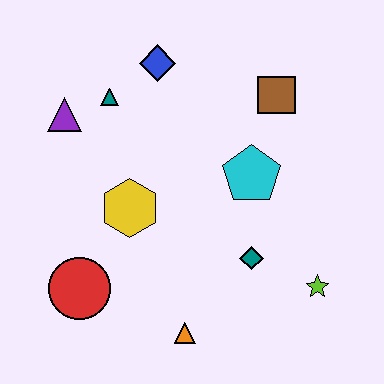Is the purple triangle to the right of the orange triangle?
No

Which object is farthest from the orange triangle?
The blue diamond is farthest from the orange triangle.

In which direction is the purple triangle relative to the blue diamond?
The purple triangle is to the left of the blue diamond.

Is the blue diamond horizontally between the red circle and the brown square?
Yes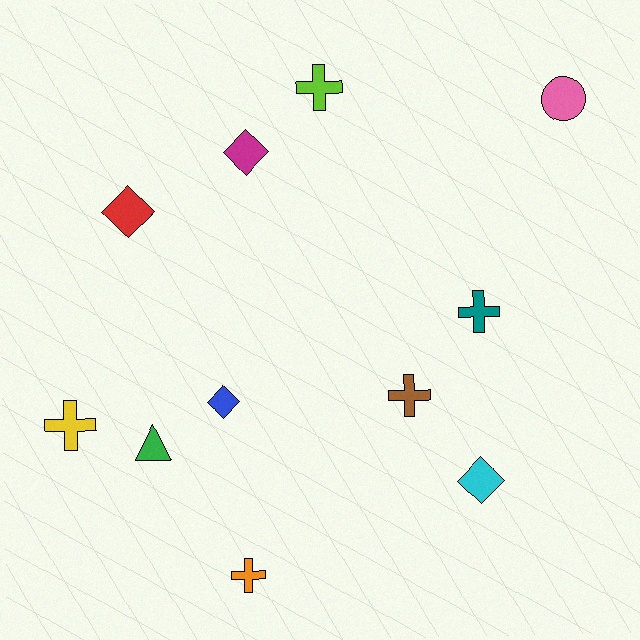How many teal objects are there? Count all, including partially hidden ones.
There is 1 teal object.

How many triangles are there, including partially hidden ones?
There is 1 triangle.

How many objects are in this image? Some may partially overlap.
There are 11 objects.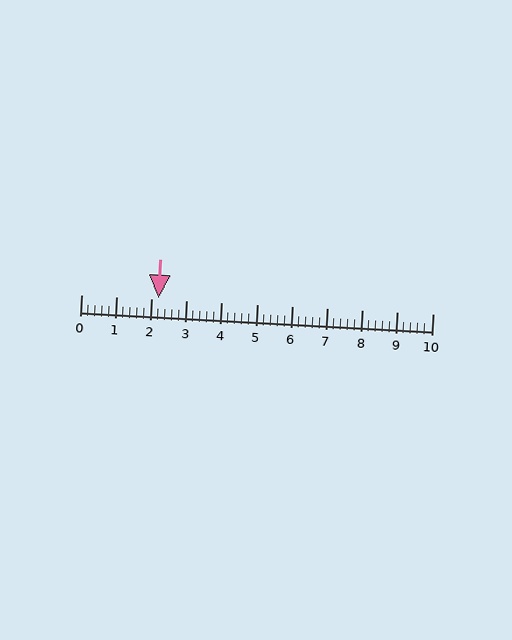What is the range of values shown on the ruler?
The ruler shows values from 0 to 10.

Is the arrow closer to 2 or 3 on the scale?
The arrow is closer to 2.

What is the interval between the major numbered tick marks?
The major tick marks are spaced 1 units apart.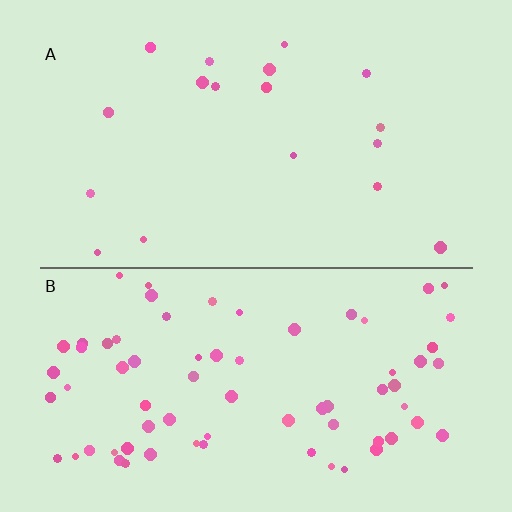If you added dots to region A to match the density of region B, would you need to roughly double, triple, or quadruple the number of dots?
Approximately quadruple.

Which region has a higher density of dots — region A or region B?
B (the bottom).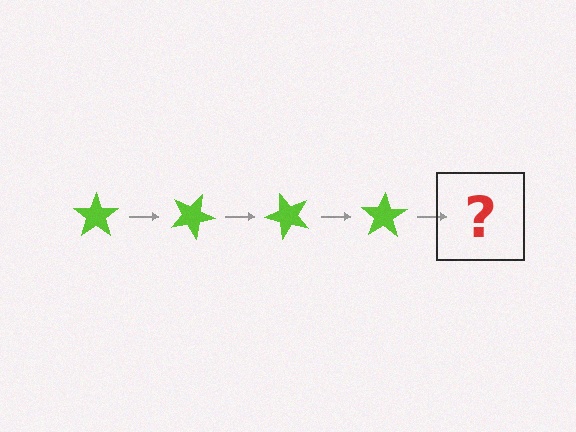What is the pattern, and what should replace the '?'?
The pattern is that the star rotates 25 degrees each step. The '?' should be a lime star rotated 100 degrees.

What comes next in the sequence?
The next element should be a lime star rotated 100 degrees.